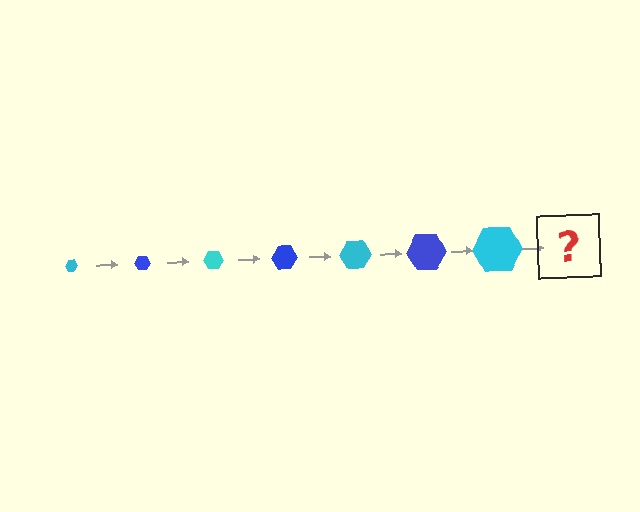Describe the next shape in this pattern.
It should be a blue hexagon, larger than the previous one.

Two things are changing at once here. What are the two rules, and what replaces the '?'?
The two rules are that the hexagon grows larger each step and the color cycles through cyan and blue. The '?' should be a blue hexagon, larger than the previous one.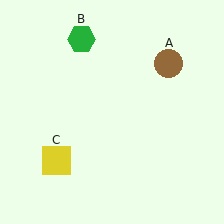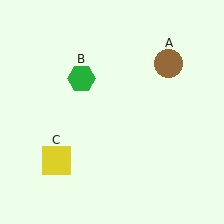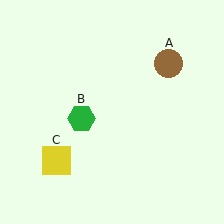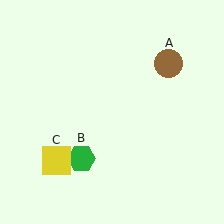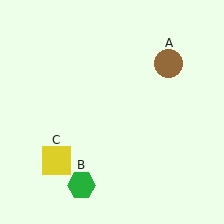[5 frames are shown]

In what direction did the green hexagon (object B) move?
The green hexagon (object B) moved down.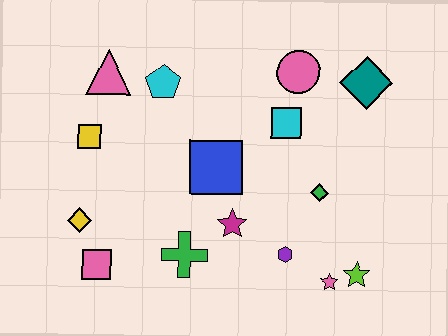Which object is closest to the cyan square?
The pink circle is closest to the cyan square.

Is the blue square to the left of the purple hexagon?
Yes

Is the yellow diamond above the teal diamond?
No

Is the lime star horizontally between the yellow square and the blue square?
No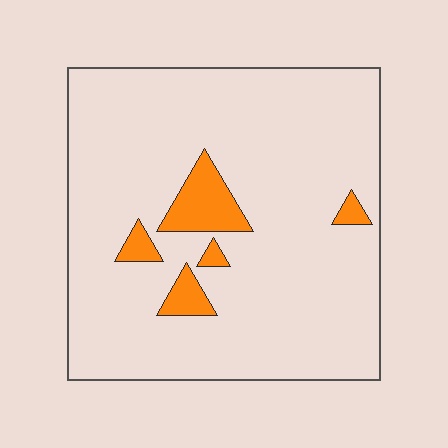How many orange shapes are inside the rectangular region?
5.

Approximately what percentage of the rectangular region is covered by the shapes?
Approximately 10%.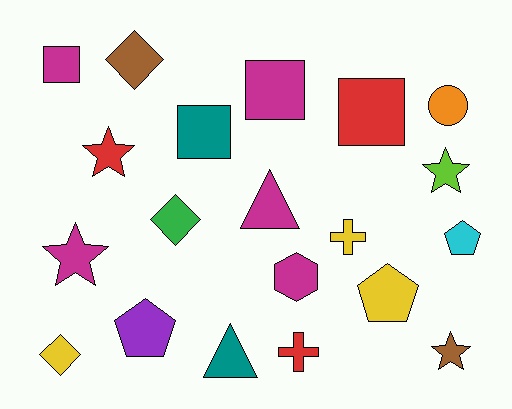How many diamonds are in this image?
There are 3 diamonds.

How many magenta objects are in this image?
There are 5 magenta objects.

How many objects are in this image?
There are 20 objects.